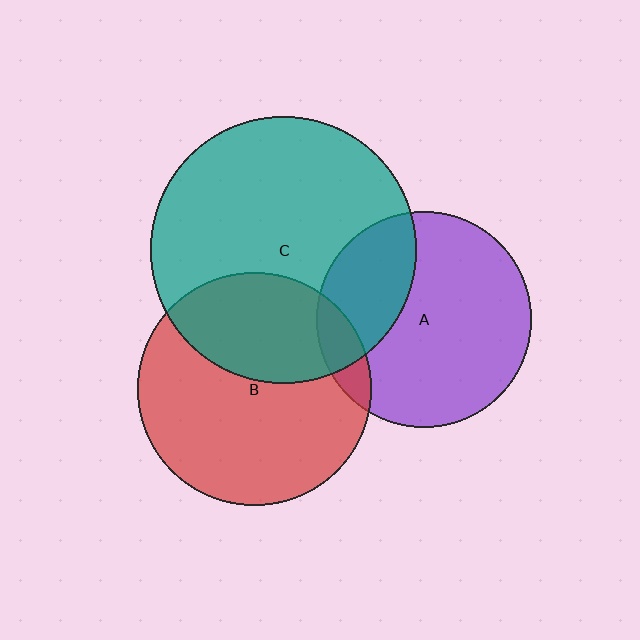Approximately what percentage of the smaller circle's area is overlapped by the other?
Approximately 35%.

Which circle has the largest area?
Circle C (teal).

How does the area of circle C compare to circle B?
Approximately 1.3 times.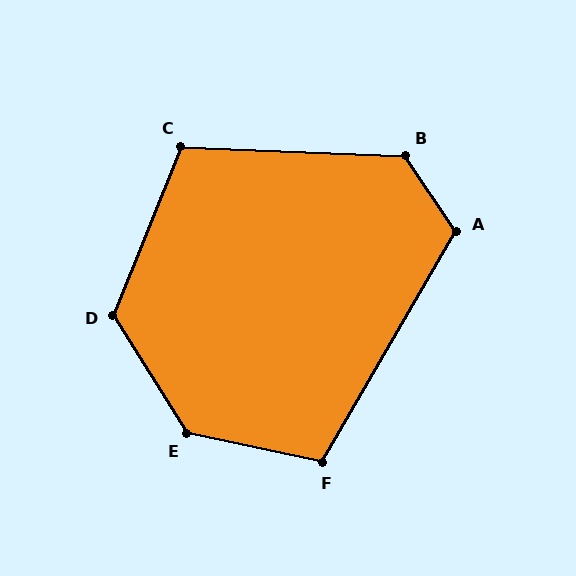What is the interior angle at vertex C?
Approximately 110 degrees (obtuse).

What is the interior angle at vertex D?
Approximately 126 degrees (obtuse).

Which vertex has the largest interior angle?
E, at approximately 134 degrees.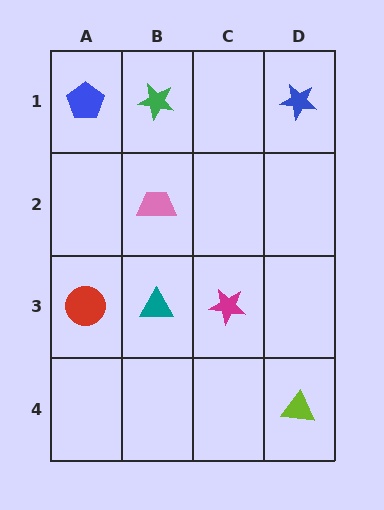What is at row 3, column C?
A magenta star.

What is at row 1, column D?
A blue star.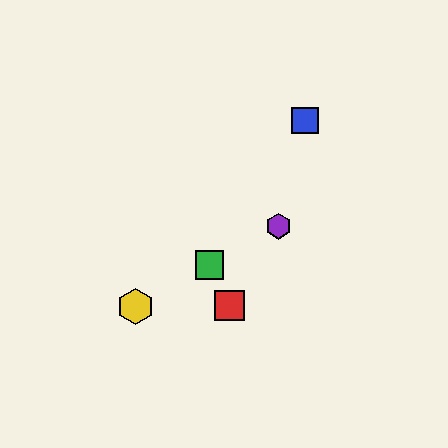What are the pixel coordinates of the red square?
The red square is at (229, 306).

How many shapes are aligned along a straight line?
3 shapes (the green square, the yellow hexagon, the purple hexagon) are aligned along a straight line.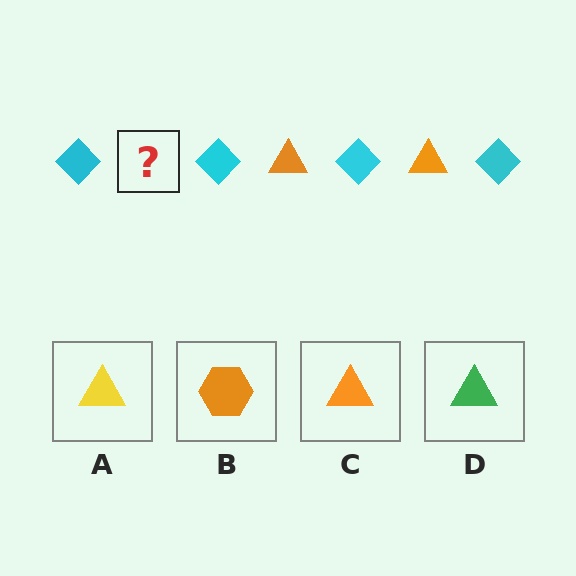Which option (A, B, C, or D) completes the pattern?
C.